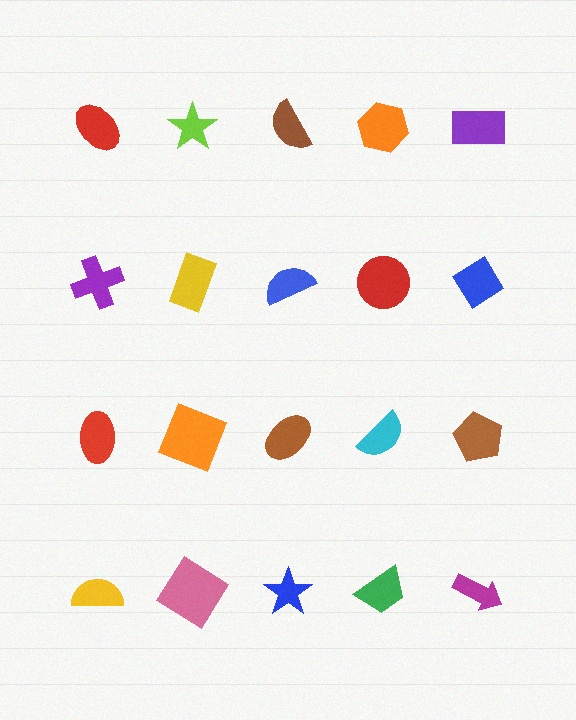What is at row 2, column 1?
A purple cross.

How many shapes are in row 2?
5 shapes.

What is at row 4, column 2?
A pink diamond.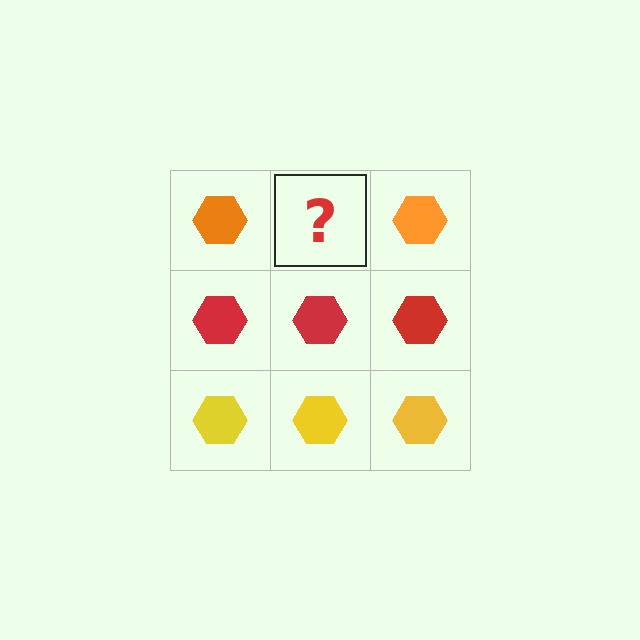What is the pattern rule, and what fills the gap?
The rule is that each row has a consistent color. The gap should be filled with an orange hexagon.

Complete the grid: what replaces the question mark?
The question mark should be replaced with an orange hexagon.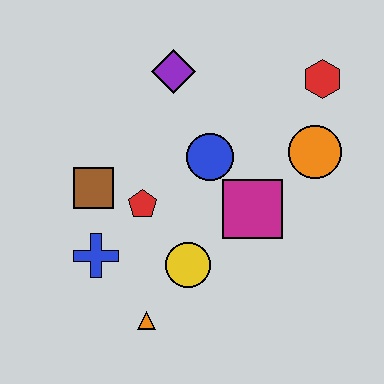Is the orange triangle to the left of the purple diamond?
Yes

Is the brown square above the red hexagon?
No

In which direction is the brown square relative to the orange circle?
The brown square is to the left of the orange circle.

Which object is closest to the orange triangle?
The yellow circle is closest to the orange triangle.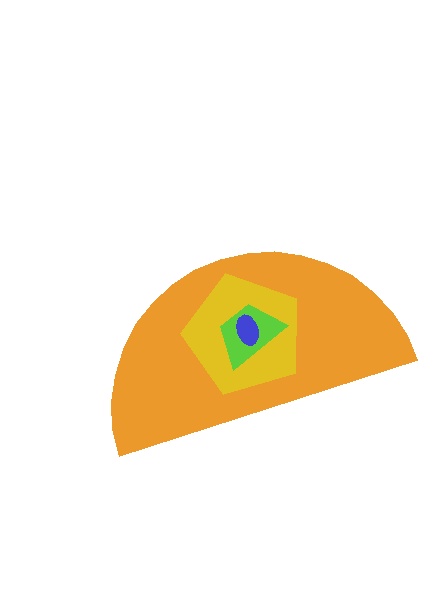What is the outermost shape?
The orange semicircle.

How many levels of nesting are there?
4.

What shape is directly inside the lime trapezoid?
The blue ellipse.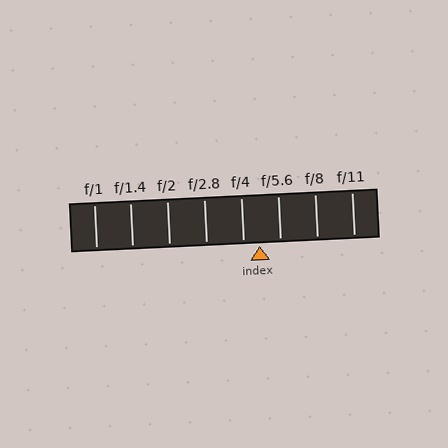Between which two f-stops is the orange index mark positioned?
The index mark is between f/4 and f/5.6.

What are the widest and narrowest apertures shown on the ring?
The widest aperture shown is f/1 and the narrowest is f/11.